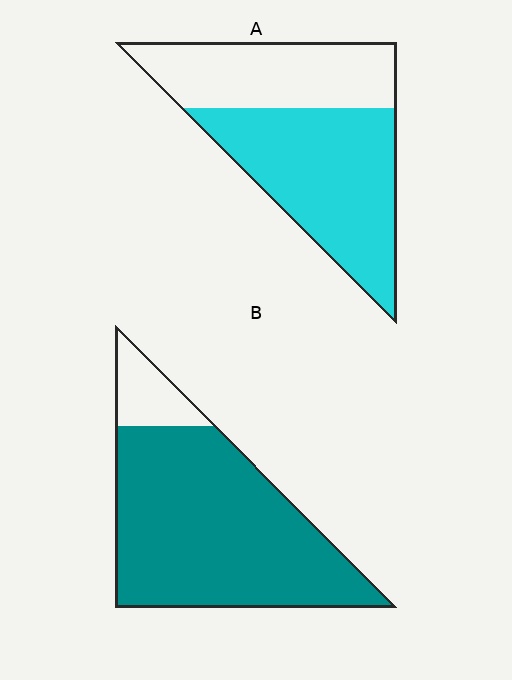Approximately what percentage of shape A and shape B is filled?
A is approximately 60% and B is approximately 85%.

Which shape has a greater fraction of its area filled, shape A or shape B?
Shape B.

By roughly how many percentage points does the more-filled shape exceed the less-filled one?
By roughly 30 percentage points (B over A).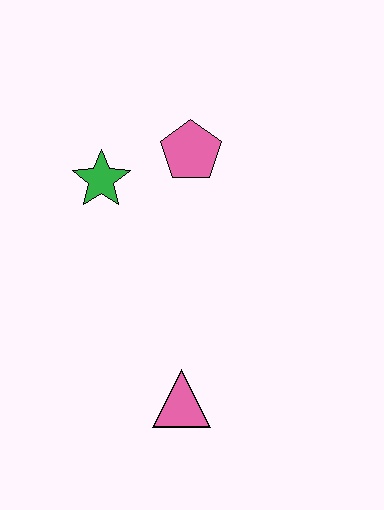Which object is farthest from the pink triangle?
The pink pentagon is farthest from the pink triangle.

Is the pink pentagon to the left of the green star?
No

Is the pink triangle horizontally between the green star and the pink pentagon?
Yes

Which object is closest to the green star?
The pink pentagon is closest to the green star.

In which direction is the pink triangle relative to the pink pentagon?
The pink triangle is below the pink pentagon.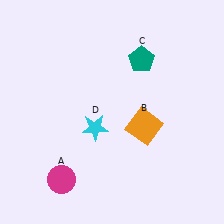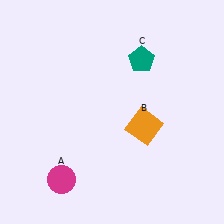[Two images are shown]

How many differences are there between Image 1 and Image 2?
There is 1 difference between the two images.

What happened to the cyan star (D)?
The cyan star (D) was removed in Image 2. It was in the bottom-left area of Image 1.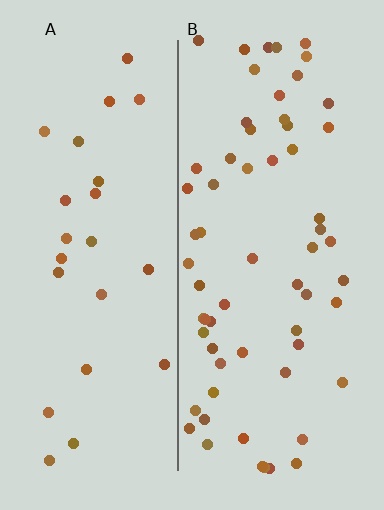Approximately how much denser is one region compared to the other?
Approximately 2.5× — region B over region A.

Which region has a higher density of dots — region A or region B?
B (the right).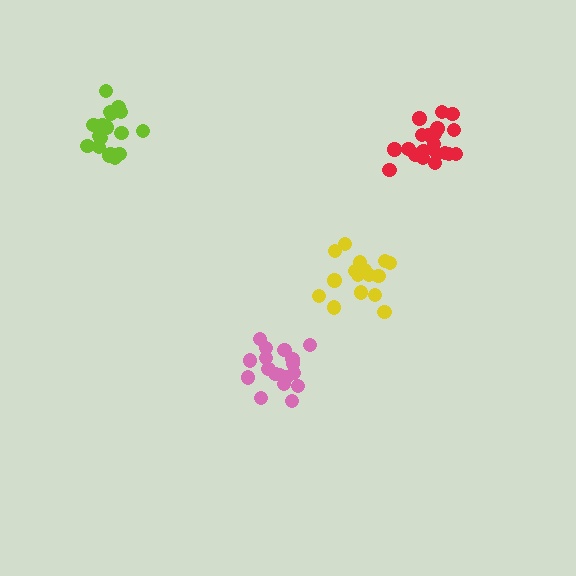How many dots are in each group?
Group 1: 16 dots, Group 2: 20 dots, Group 3: 18 dots, Group 4: 18 dots (72 total).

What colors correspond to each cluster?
The clusters are colored: yellow, red, pink, lime.